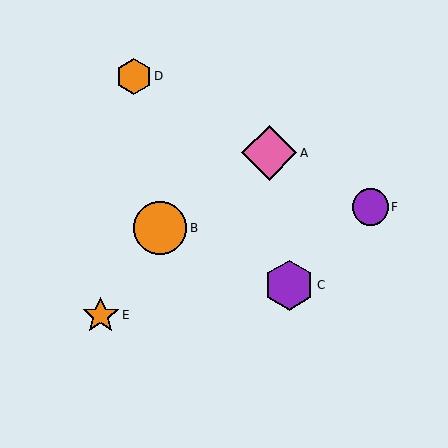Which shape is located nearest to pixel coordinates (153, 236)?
The orange circle (labeled B) at (160, 228) is nearest to that location.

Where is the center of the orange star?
The center of the orange star is at (101, 315).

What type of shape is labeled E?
Shape E is an orange star.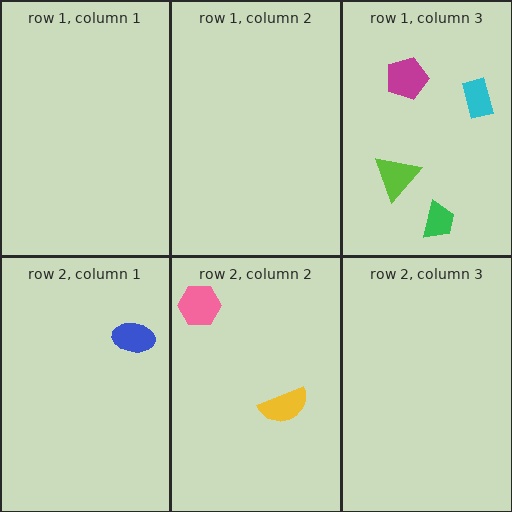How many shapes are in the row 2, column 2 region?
2.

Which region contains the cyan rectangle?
The row 1, column 3 region.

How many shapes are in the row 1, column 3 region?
4.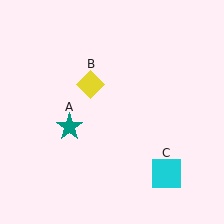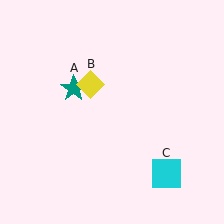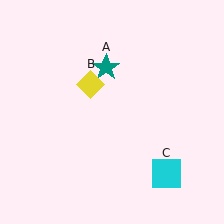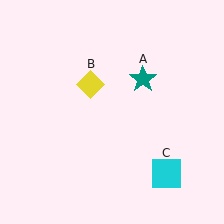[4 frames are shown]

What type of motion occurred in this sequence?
The teal star (object A) rotated clockwise around the center of the scene.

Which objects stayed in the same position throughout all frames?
Yellow diamond (object B) and cyan square (object C) remained stationary.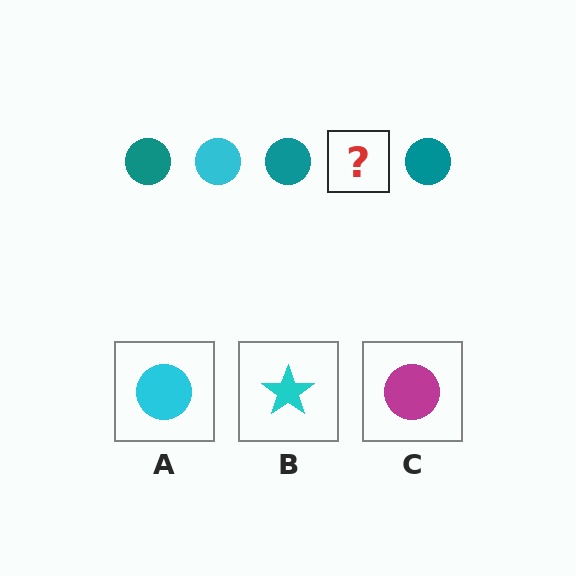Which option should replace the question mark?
Option A.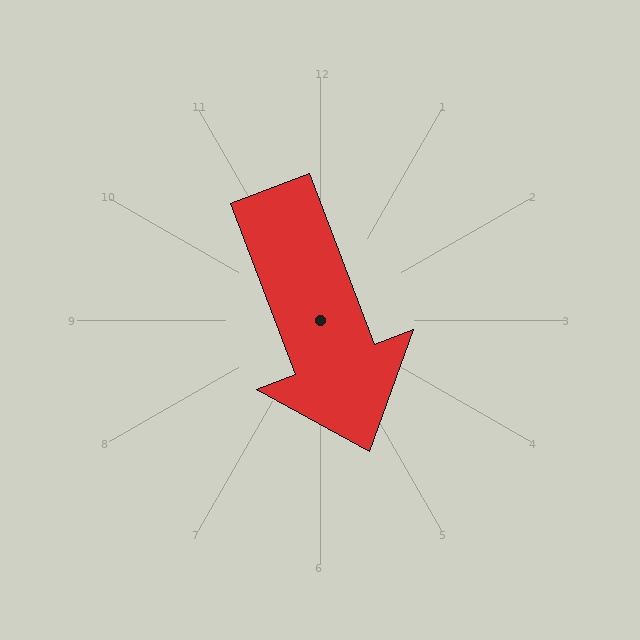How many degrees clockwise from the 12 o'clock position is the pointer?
Approximately 159 degrees.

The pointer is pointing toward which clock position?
Roughly 5 o'clock.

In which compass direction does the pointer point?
South.